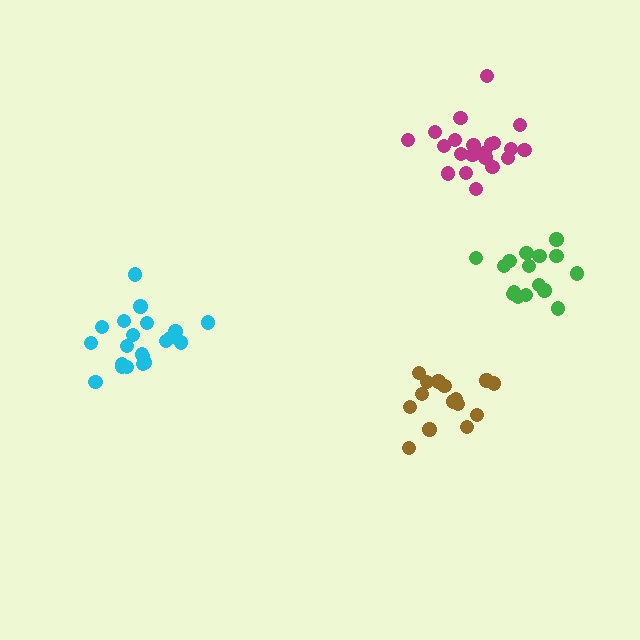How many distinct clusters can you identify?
There are 4 distinct clusters.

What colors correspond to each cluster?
The clusters are colored: brown, cyan, magenta, green.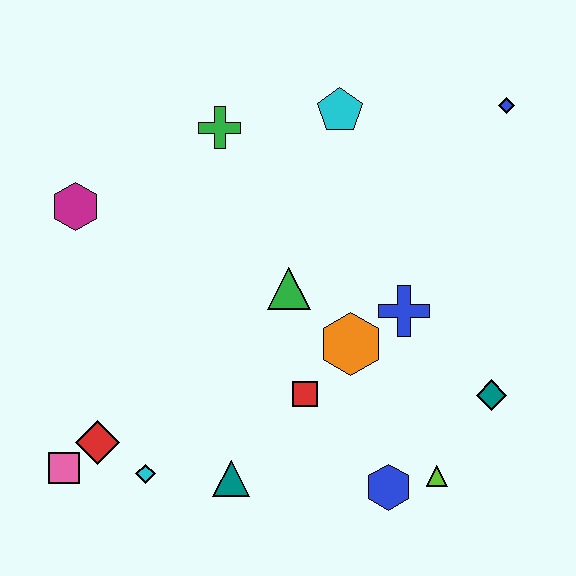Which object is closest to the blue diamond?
The cyan pentagon is closest to the blue diamond.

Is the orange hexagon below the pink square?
No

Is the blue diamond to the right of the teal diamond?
Yes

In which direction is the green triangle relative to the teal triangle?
The green triangle is above the teal triangle.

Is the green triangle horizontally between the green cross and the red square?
Yes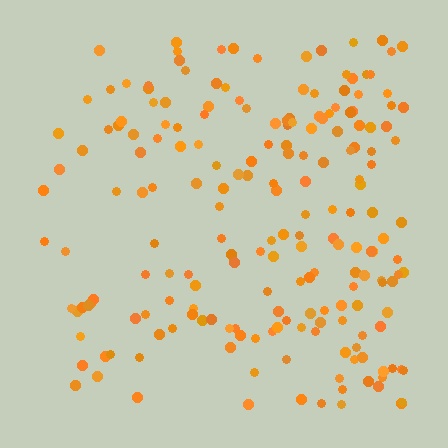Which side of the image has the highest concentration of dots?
The right.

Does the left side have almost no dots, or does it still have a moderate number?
Still a moderate number, just noticeably fewer than the right.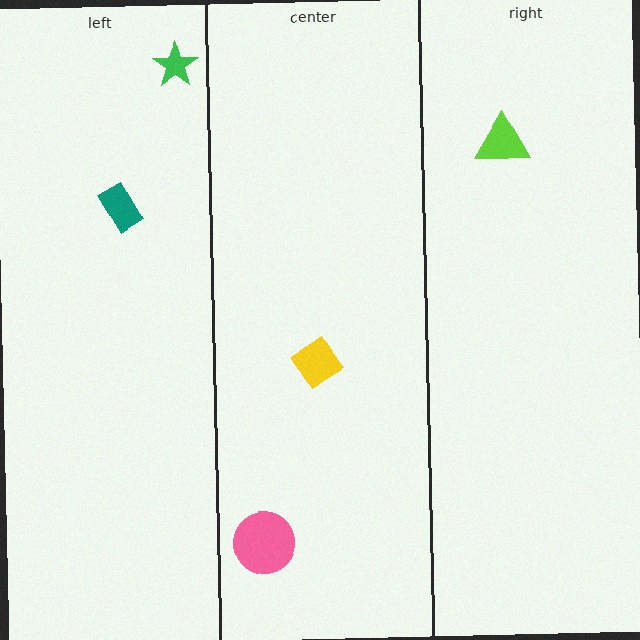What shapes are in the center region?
The pink circle, the yellow diamond.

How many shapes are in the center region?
2.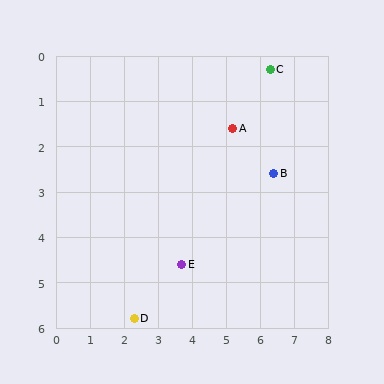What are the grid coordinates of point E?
Point E is at approximately (3.7, 4.6).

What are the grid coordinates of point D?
Point D is at approximately (2.3, 5.8).